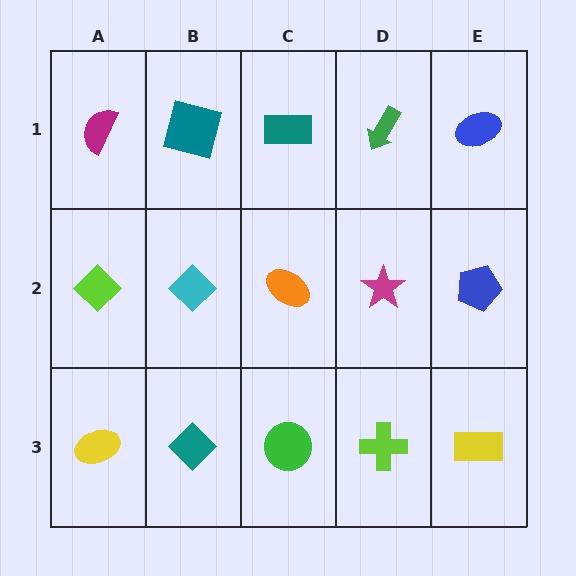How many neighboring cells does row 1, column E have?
2.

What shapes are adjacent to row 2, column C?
A teal rectangle (row 1, column C), a green circle (row 3, column C), a cyan diamond (row 2, column B), a magenta star (row 2, column D).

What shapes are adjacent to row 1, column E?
A blue pentagon (row 2, column E), a green arrow (row 1, column D).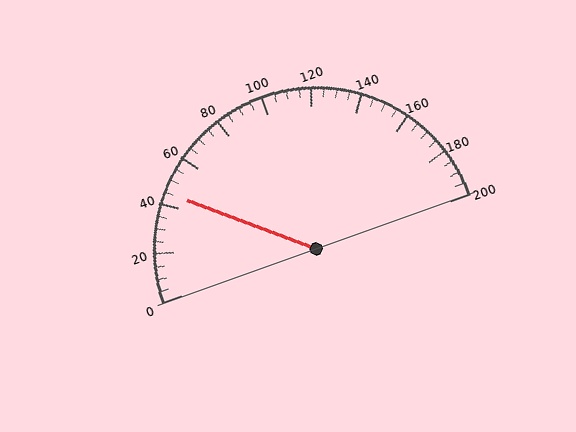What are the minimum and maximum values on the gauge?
The gauge ranges from 0 to 200.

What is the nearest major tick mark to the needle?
The nearest major tick mark is 40.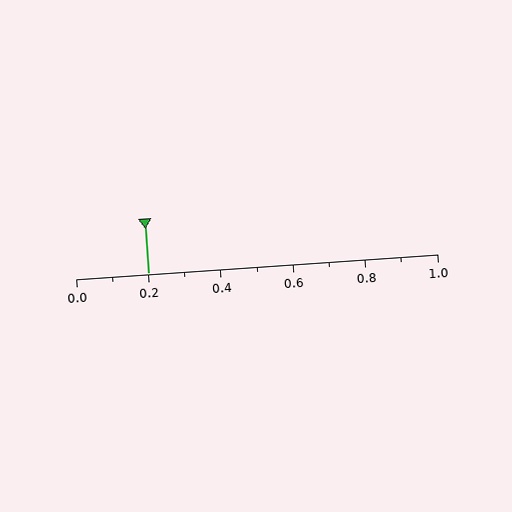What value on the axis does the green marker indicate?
The marker indicates approximately 0.2.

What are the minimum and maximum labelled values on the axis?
The axis runs from 0.0 to 1.0.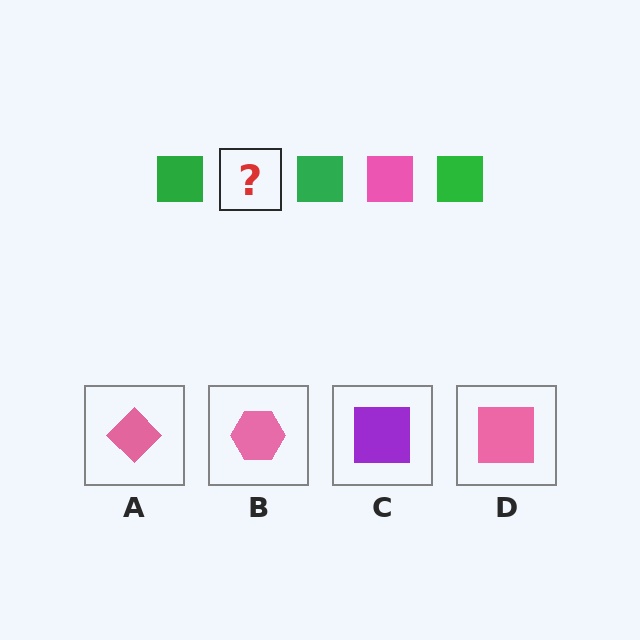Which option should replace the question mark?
Option D.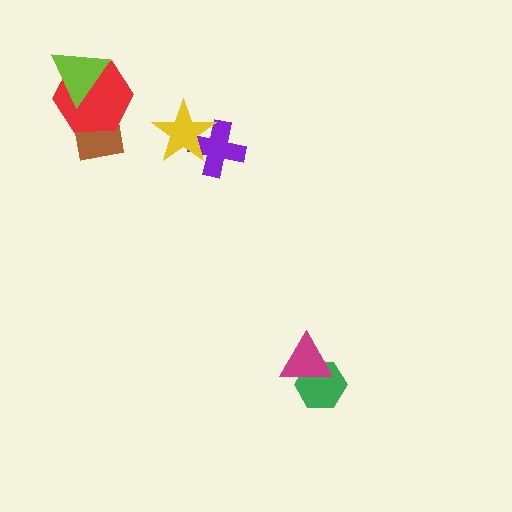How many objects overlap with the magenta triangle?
1 object overlaps with the magenta triangle.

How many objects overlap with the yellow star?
1 object overlaps with the yellow star.